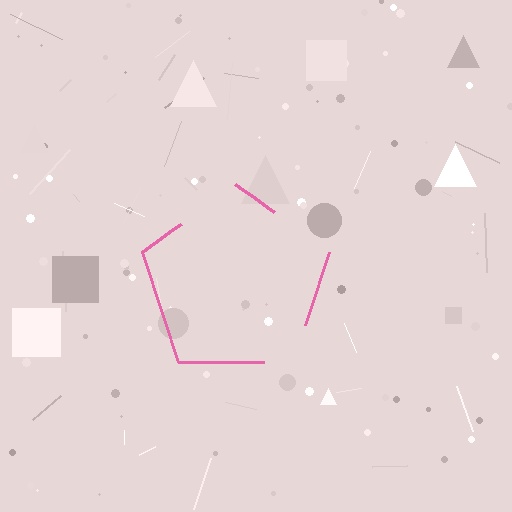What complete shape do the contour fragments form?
The contour fragments form a pentagon.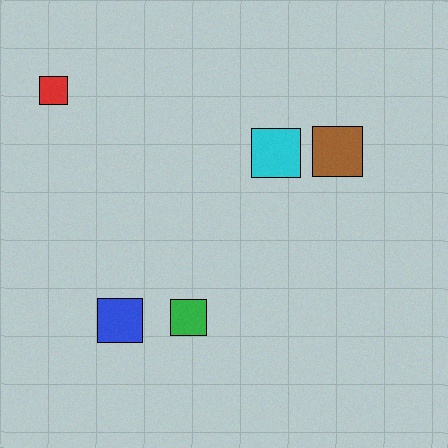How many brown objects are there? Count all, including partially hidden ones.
There is 1 brown object.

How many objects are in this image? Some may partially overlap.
There are 5 objects.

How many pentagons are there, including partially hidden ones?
There are no pentagons.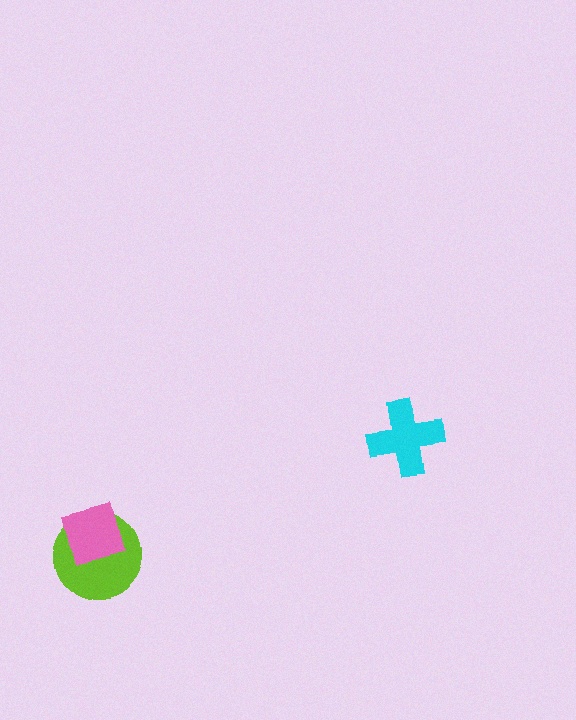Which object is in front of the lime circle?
The pink diamond is in front of the lime circle.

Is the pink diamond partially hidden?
No, no other shape covers it.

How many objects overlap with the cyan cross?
0 objects overlap with the cyan cross.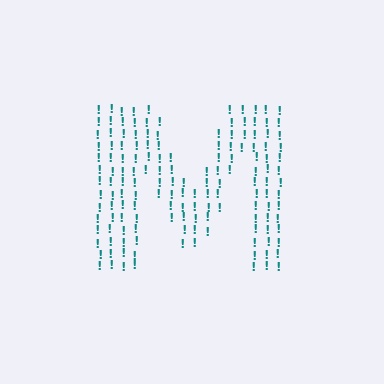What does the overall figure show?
The overall figure shows the letter M.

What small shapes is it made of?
It is made of small exclamation marks.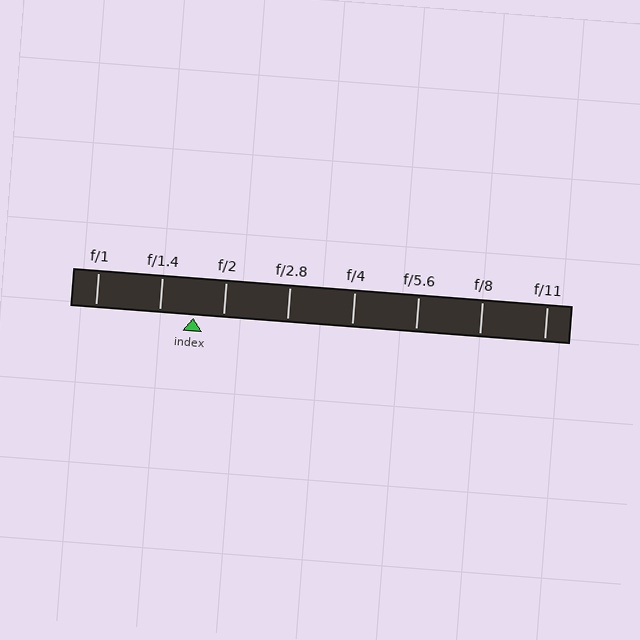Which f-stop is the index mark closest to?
The index mark is closest to f/2.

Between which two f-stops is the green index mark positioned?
The index mark is between f/1.4 and f/2.